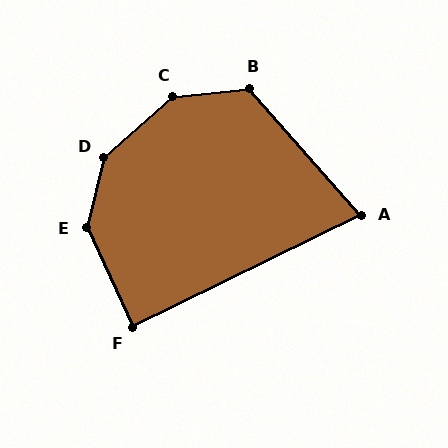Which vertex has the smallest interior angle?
A, at approximately 75 degrees.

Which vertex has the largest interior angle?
D, at approximately 145 degrees.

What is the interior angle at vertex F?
Approximately 89 degrees (approximately right).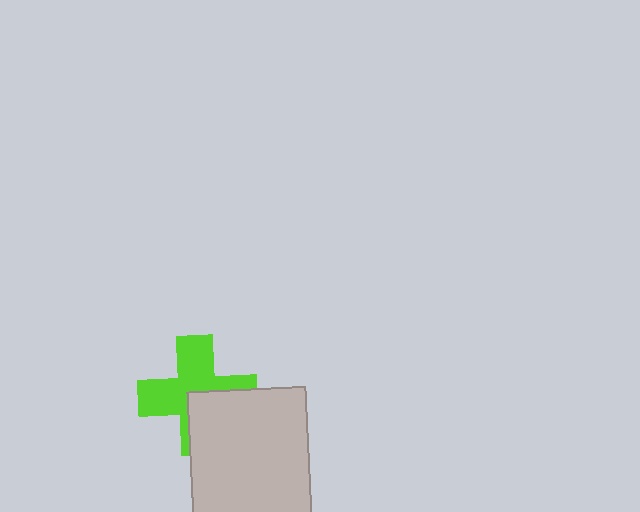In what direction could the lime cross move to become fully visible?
The lime cross could move toward the upper-left. That would shift it out from behind the light gray rectangle entirely.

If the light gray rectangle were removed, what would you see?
You would see the complete lime cross.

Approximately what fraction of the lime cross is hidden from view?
Roughly 38% of the lime cross is hidden behind the light gray rectangle.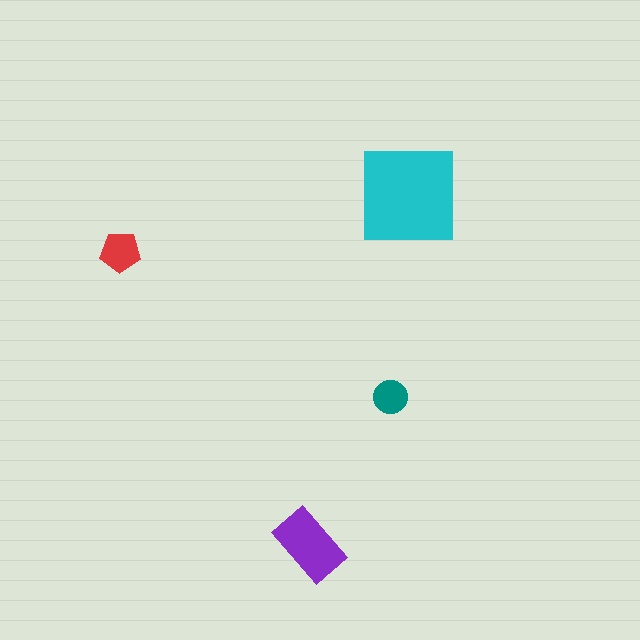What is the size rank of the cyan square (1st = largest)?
1st.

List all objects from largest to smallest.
The cyan square, the purple rectangle, the red pentagon, the teal circle.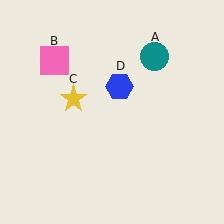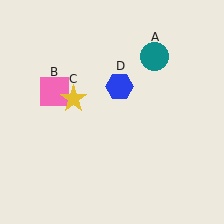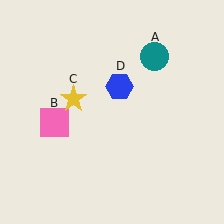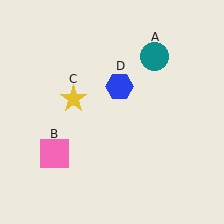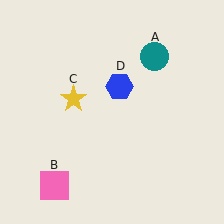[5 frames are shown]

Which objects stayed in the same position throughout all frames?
Teal circle (object A) and yellow star (object C) and blue hexagon (object D) remained stationary.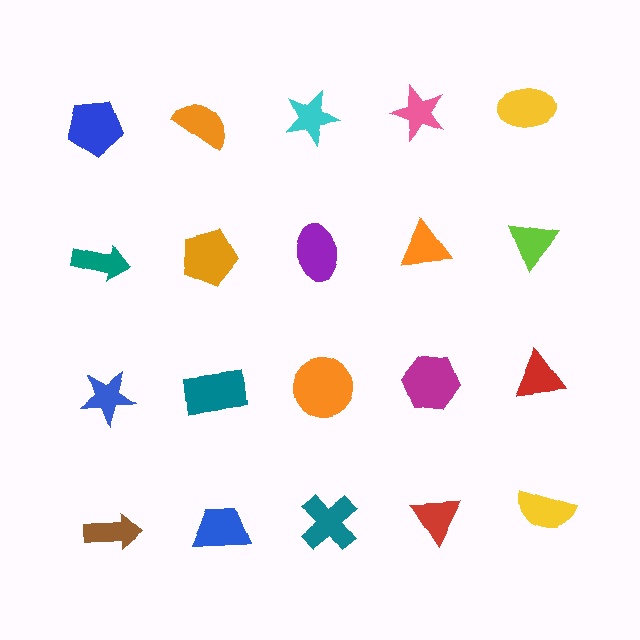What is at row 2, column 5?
A lime triangle.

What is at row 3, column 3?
An orange circle.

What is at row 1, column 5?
A yellow ellipse.